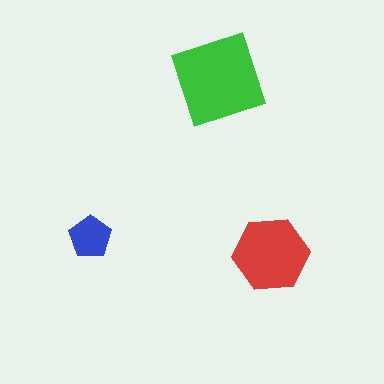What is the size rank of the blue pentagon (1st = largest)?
3rd.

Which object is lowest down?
The red hexagon is bottommost.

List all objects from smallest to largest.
The blue pentagon, the red hexagon, the green diamond.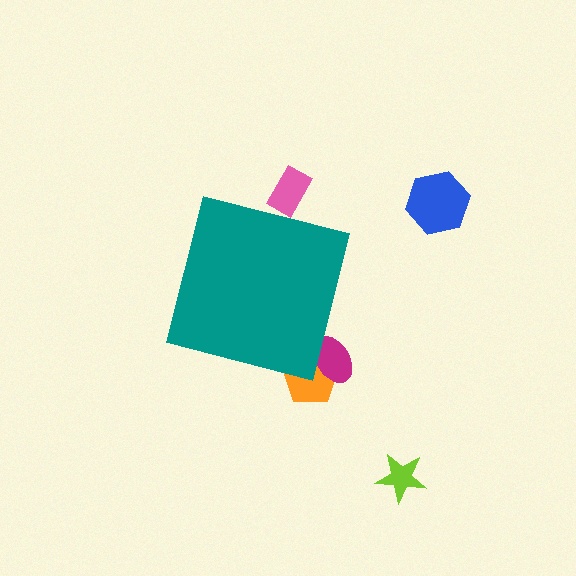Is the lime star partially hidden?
No, the lime star is fully visible.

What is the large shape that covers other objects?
A teal square.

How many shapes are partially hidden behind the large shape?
3 shapes are partially hidden.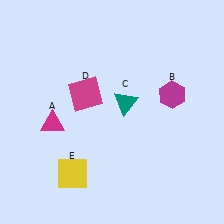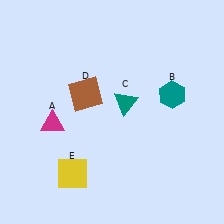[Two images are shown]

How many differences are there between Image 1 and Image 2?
There are 2 differences between the two images.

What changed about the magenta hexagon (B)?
In Image 1, B is magenta. In Image 2, it changed to teal.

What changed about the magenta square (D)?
In Image 1, D is magenta. In Image 2, it changed to brown.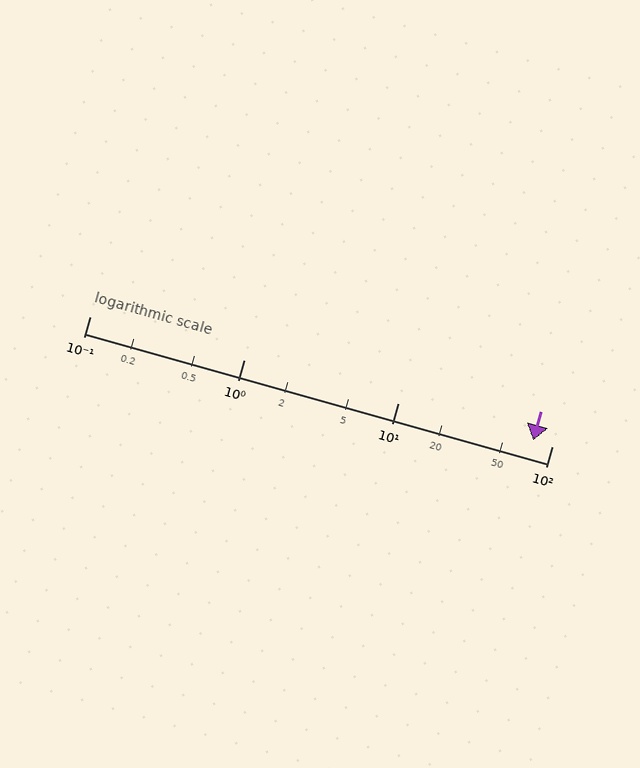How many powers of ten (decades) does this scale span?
The scale spans 3 decades, from 0.1 to 100.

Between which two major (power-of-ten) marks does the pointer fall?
The pointer is between 10 and 100.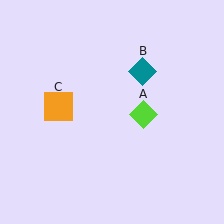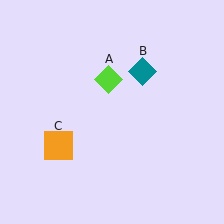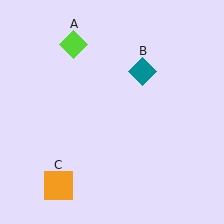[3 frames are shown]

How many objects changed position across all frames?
2 objects changed position: lime diamond (object A), orange square (object C).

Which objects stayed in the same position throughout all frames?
Teal diamond (object B) remained stationary.